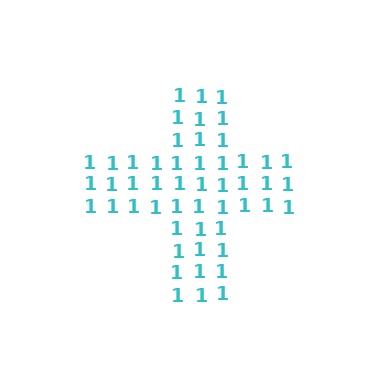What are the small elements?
The small elements are digit 1's.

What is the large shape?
The large shape is a cross.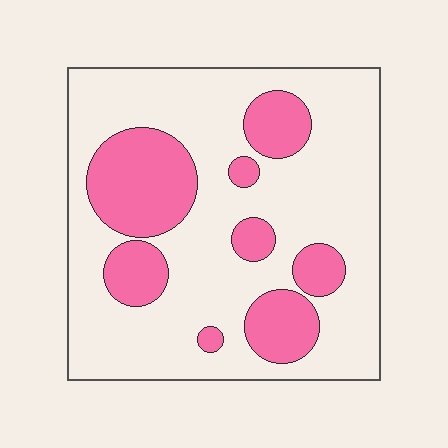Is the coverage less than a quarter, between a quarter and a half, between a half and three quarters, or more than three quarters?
Between a quarter and a half.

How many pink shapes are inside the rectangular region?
8.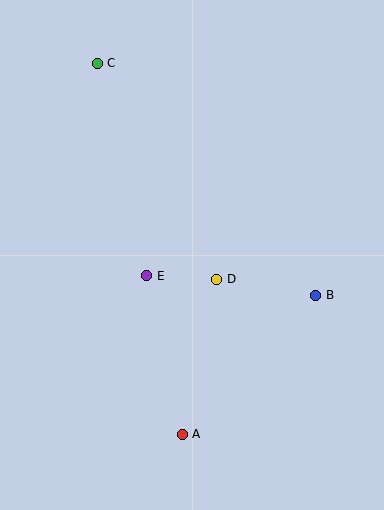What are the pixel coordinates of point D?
Point D is at (217, 279).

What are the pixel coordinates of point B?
Point B is at (316, 295).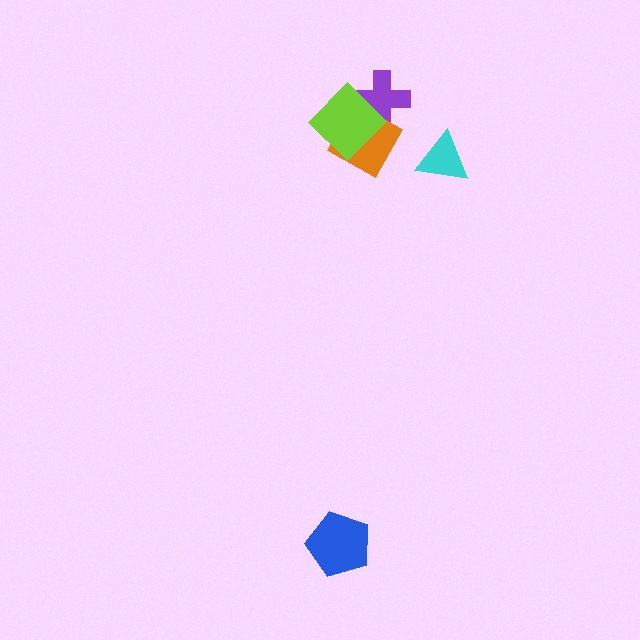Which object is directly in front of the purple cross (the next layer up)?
The orange diamond is directly in front of the purple cross.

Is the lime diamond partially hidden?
No, no other shape covers it.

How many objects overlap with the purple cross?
2 objects overlap with the purple cross.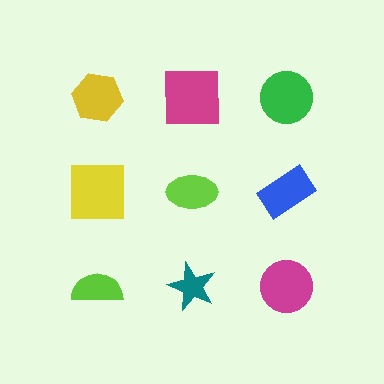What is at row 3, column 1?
A lime semicircle.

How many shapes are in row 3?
3 shapes.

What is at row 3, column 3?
A magenta circle.